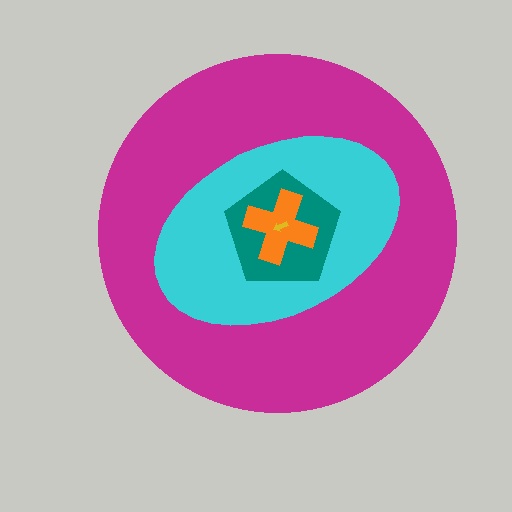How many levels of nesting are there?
5.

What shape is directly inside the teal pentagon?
The orange cross.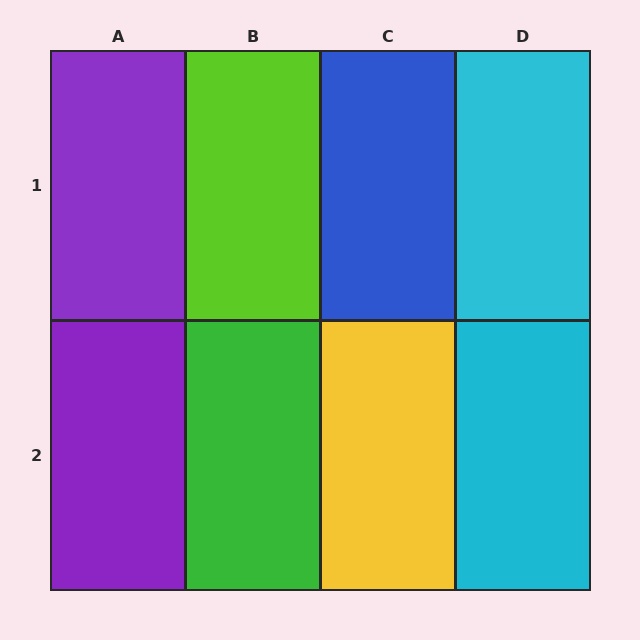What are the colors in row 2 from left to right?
Purple, green, yellow, cyan.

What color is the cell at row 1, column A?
Purple.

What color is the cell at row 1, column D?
Cyan.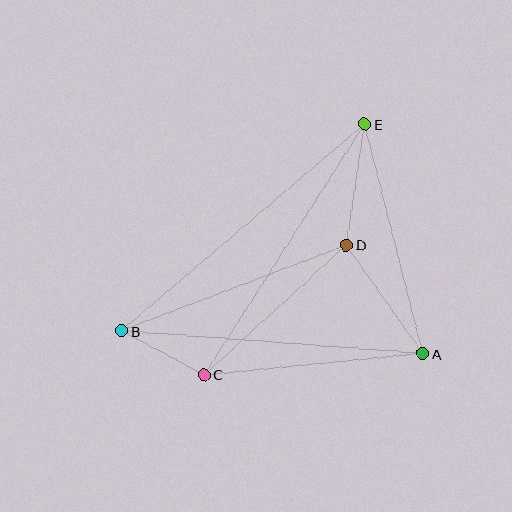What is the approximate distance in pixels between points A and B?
The distance between A and B is approximately 302 pixels.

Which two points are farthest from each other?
Points B and E are farthest from each other.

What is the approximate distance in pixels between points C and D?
The distance between C and D is approximately 193 pixels.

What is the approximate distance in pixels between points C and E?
The distance between C and E is approximately 297 pixels.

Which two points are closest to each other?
Points B and C are closest to each other.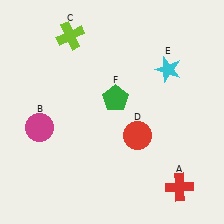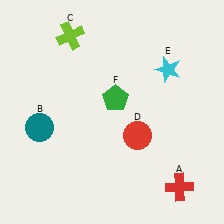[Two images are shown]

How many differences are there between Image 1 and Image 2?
There is 1 difference between the two images.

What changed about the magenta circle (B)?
In Image 1, B is magenta. In Image 2, it changed to teal.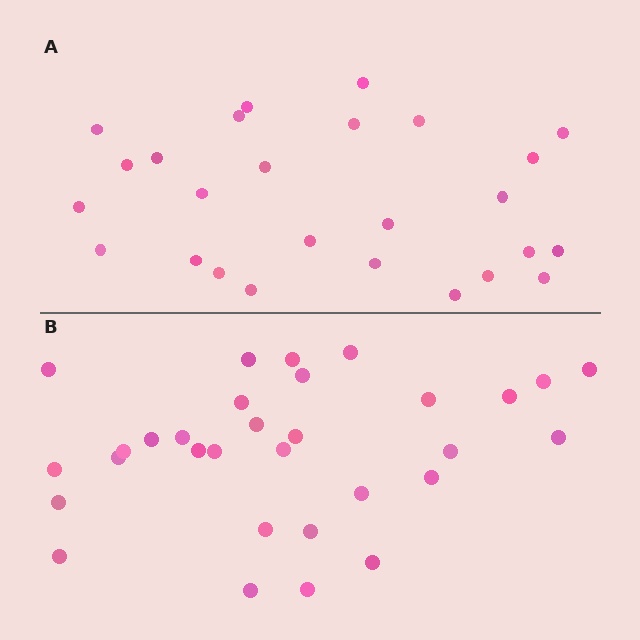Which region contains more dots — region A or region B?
Region B (the bottom region) has more dots.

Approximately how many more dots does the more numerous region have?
Region B has about 5 more dots than region A.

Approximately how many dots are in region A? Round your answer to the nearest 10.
About 30 dots. (The exact count is 26, which rounds to 30.)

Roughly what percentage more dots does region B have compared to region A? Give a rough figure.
About 20% more.